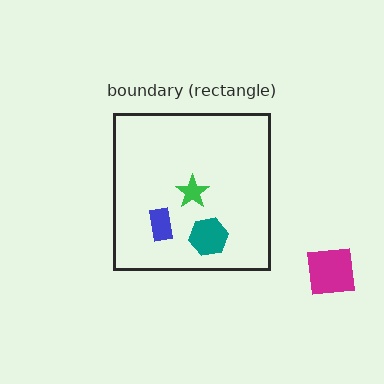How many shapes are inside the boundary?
3 inside, 1 outside.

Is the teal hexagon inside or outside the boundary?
Inside.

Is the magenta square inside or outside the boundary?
Outside.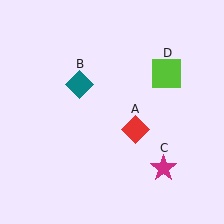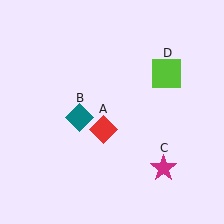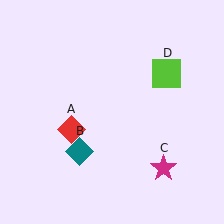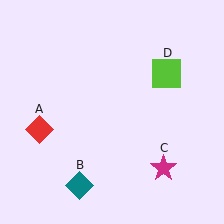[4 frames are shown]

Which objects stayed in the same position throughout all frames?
Magenta star (object C) and lime square (object D) remained stationary.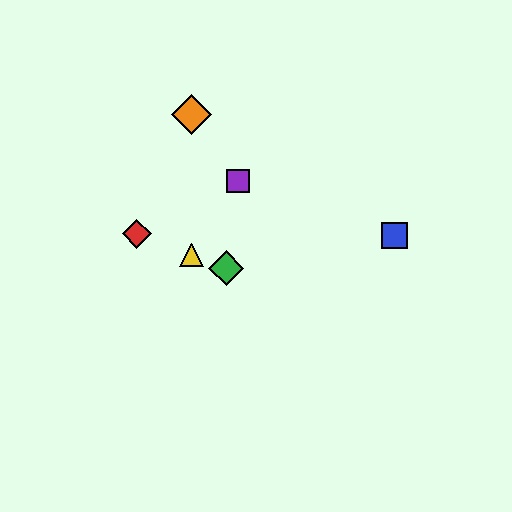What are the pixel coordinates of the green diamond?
The green diamond is at (226, 268).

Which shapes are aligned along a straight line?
The red diamond, the green diamond, the yellow triangle are aligned along a straight line.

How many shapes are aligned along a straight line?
3 shapes (the red diamond, the green diamond, the yellow triangle) are aligned along a straight line.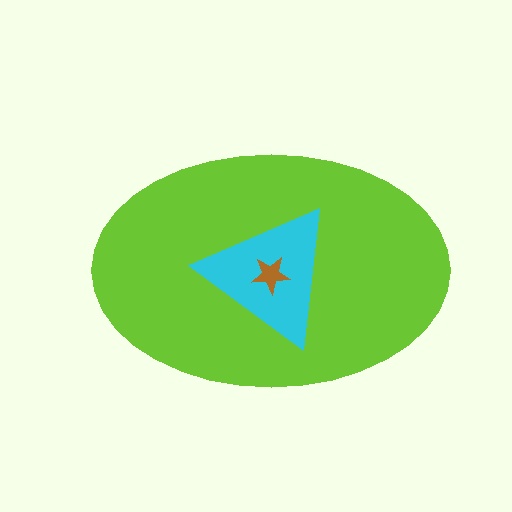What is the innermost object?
The brown star.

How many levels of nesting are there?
3.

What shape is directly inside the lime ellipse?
The cyan triangle.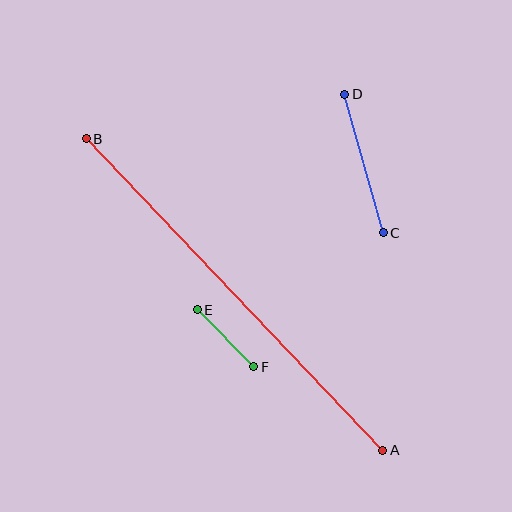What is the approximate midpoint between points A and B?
The midpoint is at approximately (234, 294) pixels.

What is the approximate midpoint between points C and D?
The midpoint is at approximately (364, 163) pixels.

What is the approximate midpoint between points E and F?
The midpoint is at approximately (225, 338) pixels.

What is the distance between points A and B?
The distance is approximately 430 pixels.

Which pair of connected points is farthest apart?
Points A and B are farthest apart.